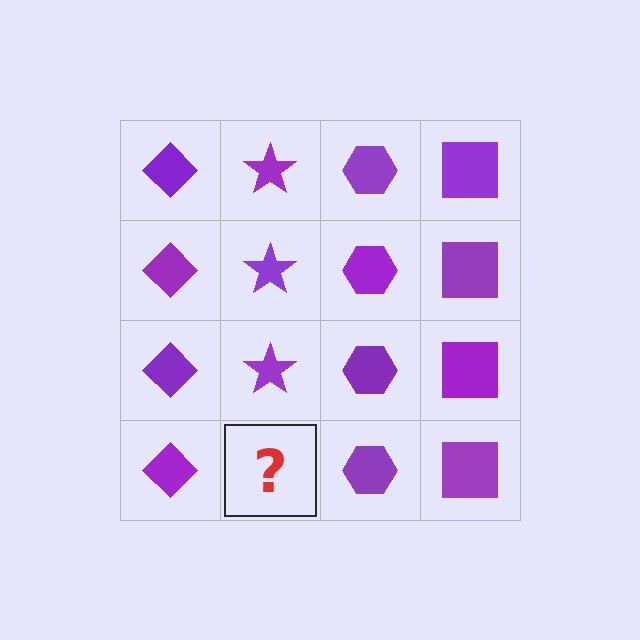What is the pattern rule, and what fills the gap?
The rule is that each column has a consistent shape. The gap should be filled with a purple star.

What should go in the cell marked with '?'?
The missing cell should contain a purple star.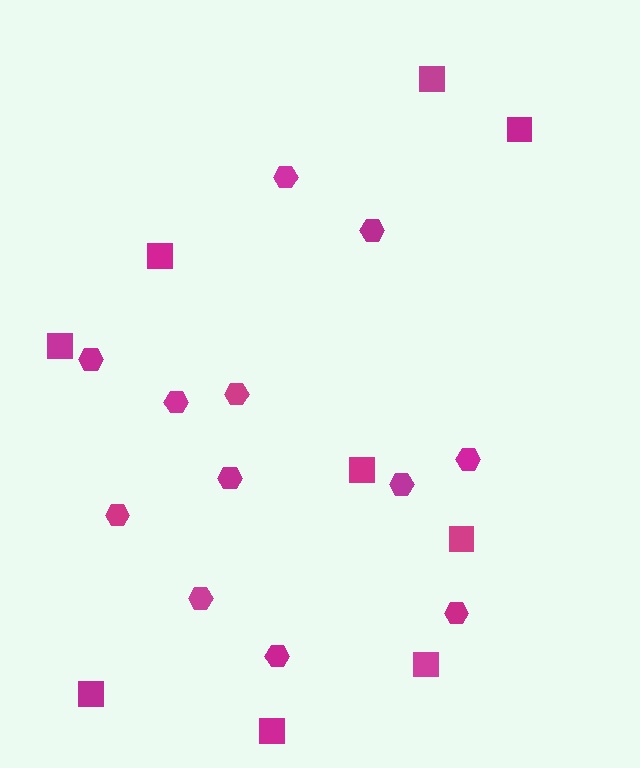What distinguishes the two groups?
There are 2 groups: one group of hexagons (12) and one group of squares (9).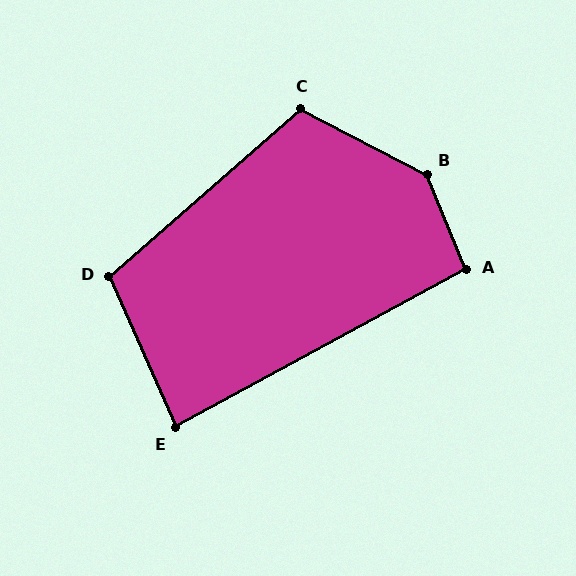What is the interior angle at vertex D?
Approximately 108 degrees (obtuse).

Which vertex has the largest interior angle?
B, at approximately 140 degrees.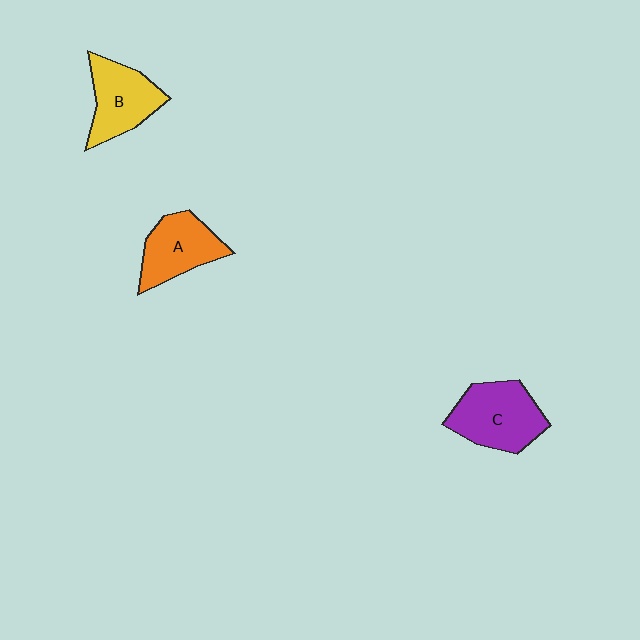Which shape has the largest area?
Shape C (purple).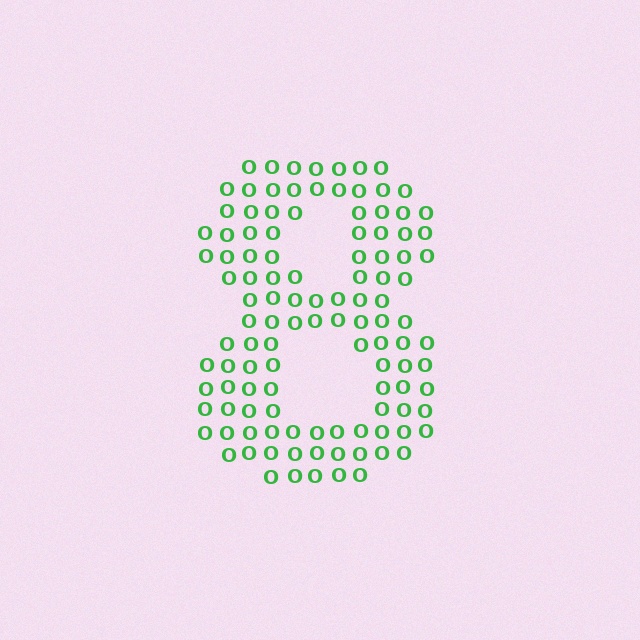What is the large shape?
The large shape is the digit 8.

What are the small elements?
The small elements are letter O's.